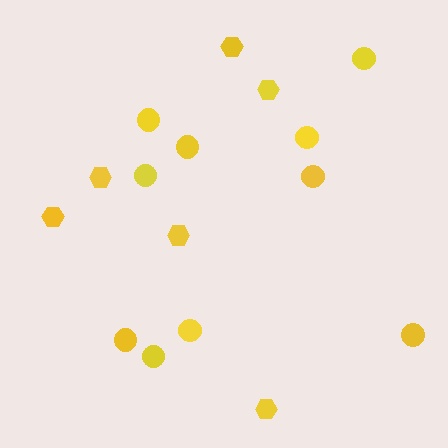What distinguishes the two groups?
There are 2 groups: one group of circles (10) and one group of hexagons (6).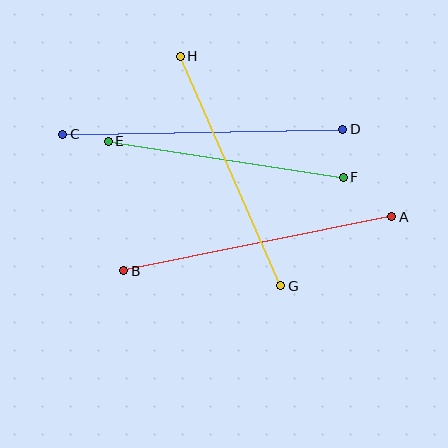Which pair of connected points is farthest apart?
Points C and D are farthest apart.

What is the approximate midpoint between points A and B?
The midpoint is at approximately (258, 244) pixels.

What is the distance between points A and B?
The distance is approximately 273 pixels.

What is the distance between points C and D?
The distance is approximately 280 pixels.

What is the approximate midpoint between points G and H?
The midpoint is at approximately (231, 171) pixels.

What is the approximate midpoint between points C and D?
The midpoint is at approximately (203, 132) pixels.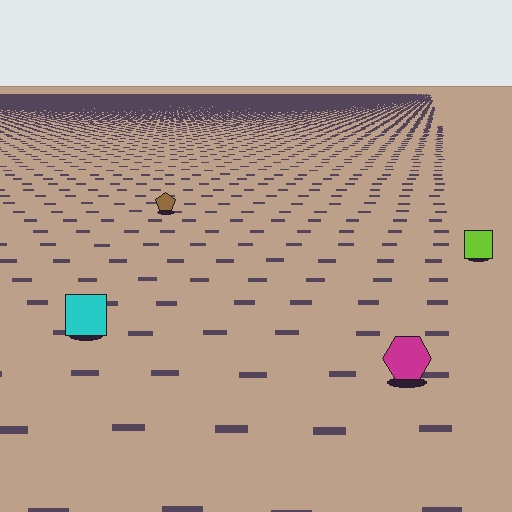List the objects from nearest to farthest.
From nearest to farthest: the magenta hexagon, the cyan square, the lime square, the brown pentagon.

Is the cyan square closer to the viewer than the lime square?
Yes. The cyan square is closer — you can tell from the texture gradient: the ground texture is coarser near it.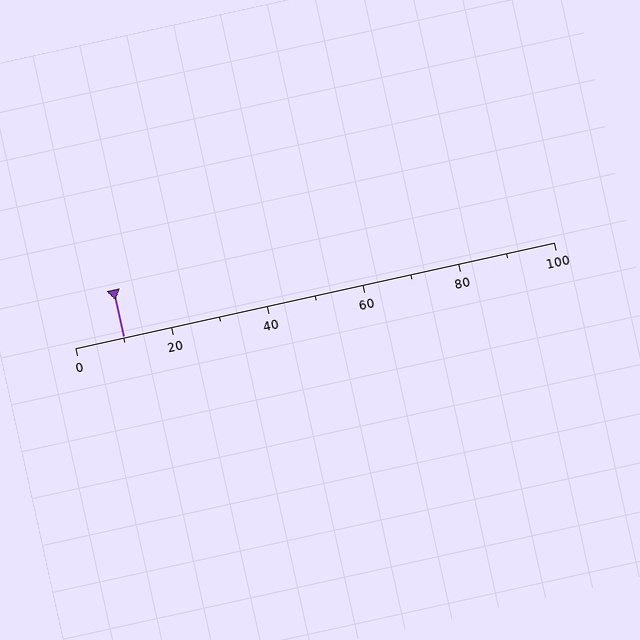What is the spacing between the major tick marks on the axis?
The major ticks are spaced 20 apart.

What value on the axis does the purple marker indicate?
The marker indicates approximately 10.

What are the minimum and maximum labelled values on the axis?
The axis runs from 0 to 100.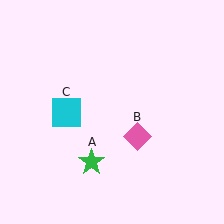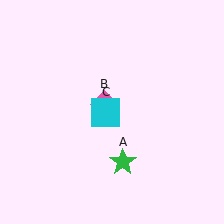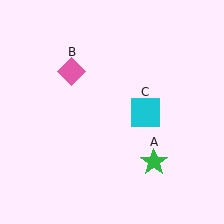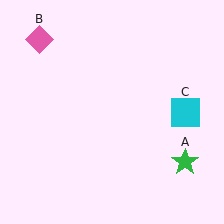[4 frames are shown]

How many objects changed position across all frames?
3 objects changed position: green star (object A), pink diamond (object B), cyan square (object C).